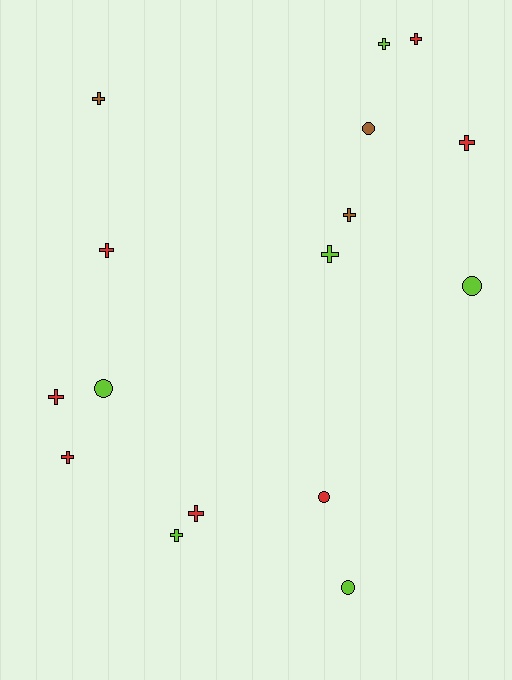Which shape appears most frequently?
Cross, with 11 objects.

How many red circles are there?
There is 1 red circle.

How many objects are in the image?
There are 16 objects.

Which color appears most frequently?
Red, with 7 objects.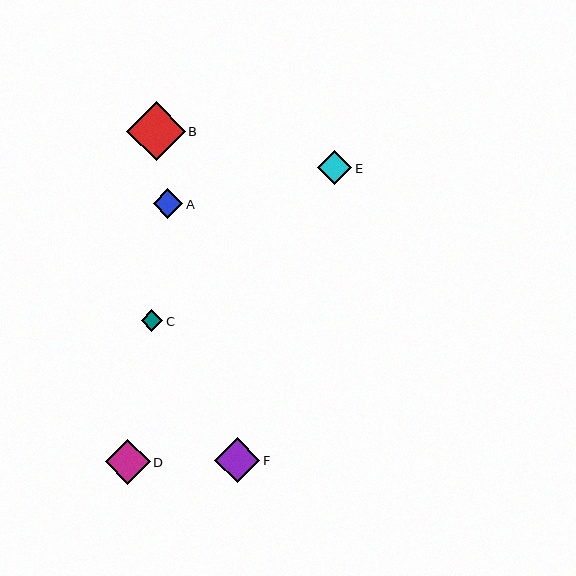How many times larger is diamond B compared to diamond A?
Diamond B is approximately 2.0 times the size of diamond A.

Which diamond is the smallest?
Diamond C is the smallest with a size of approximately 21 pixels.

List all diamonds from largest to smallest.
From largest to smallest: B, F, D, E, A, C.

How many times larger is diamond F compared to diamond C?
Diamond F is approximately 2.1 times the size of diamond C.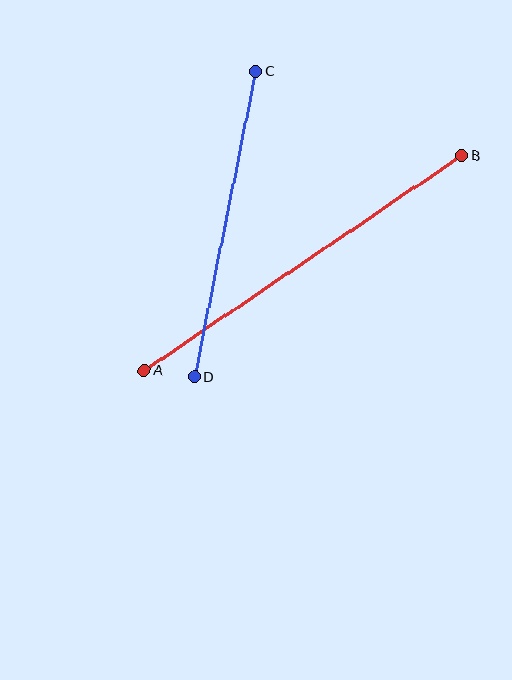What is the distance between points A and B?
The distance is approximately 383 pixels.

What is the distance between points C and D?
The distance is approximately 312 pixels.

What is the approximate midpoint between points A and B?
The midpoint is at approximately (303, 263) pixels.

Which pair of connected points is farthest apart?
Points A and B are farthest apart.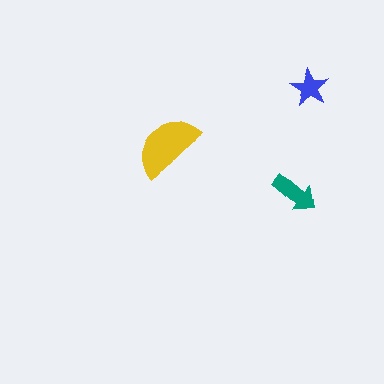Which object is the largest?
The yellow semicircle.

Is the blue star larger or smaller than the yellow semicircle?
Smaller.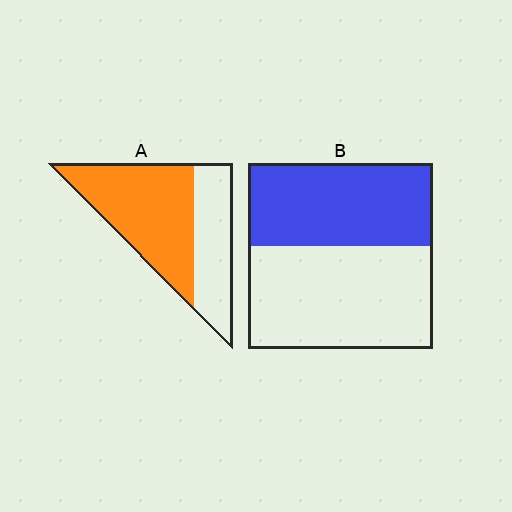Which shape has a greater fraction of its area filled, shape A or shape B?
Shape A.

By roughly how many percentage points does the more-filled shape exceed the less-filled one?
By roughly 20 percentage points (A over B).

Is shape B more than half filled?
No.